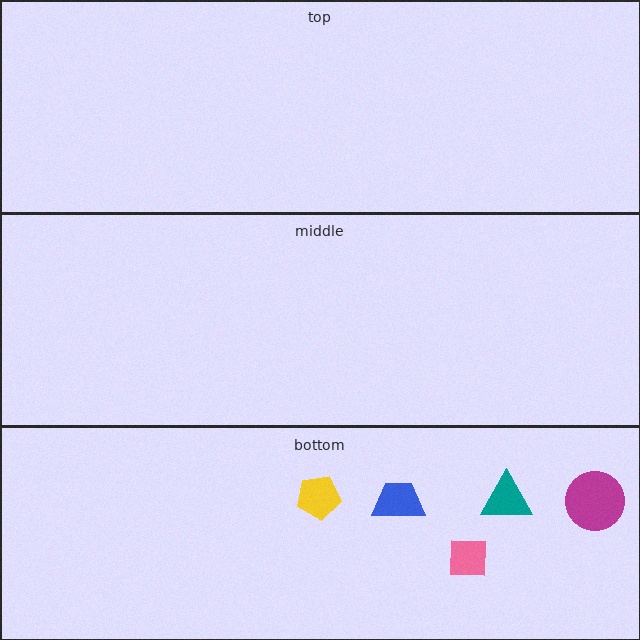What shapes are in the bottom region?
The blue trapezoid, the teal triangle, the pink square, the yellow pentagon, the magenta circle.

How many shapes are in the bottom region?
5.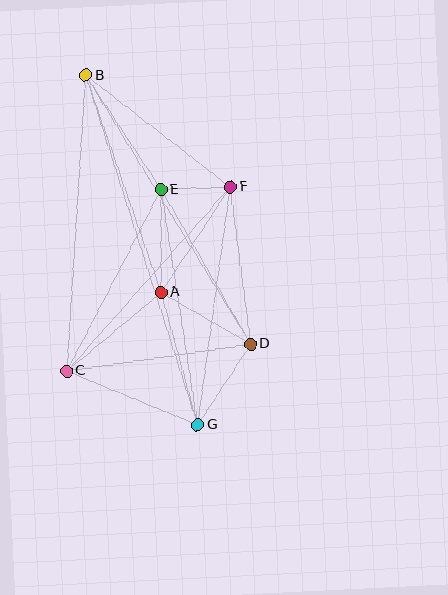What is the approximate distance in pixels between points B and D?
The distance between B and D is approximately 315 pixels.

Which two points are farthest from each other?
Points B and G are farthest from each other.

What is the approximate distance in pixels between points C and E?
The distance between C and E is approximately 204 pixels.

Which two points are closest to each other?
Points E and F are closest to each other.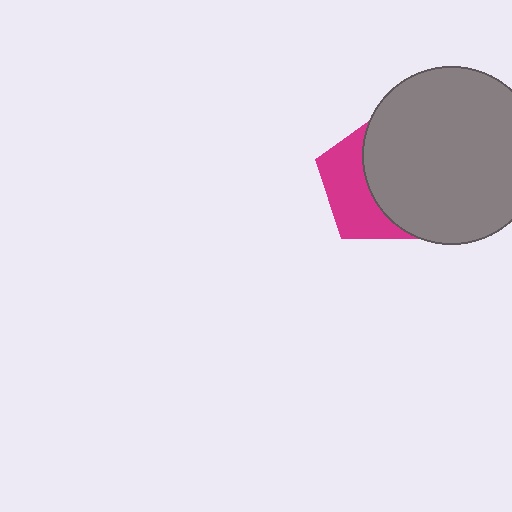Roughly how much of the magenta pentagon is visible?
A small part of it is visible (roughly 41%).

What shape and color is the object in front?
The object in front is a gray circle.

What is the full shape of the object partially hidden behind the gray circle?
The partially hidden object is a magenta pentagon.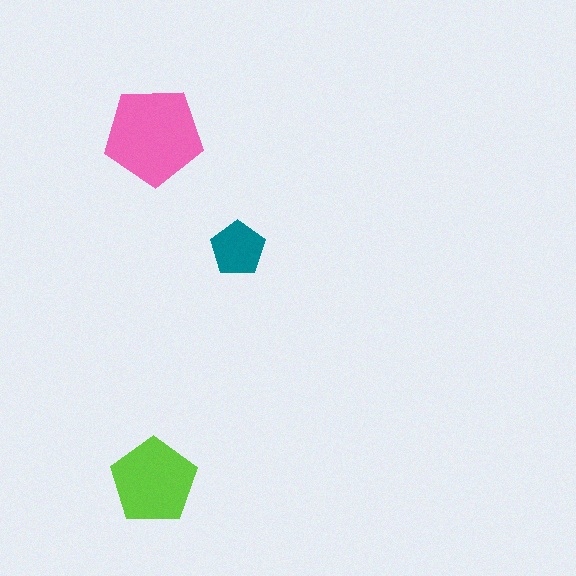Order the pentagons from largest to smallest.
the pink one, the lime one, the teal one.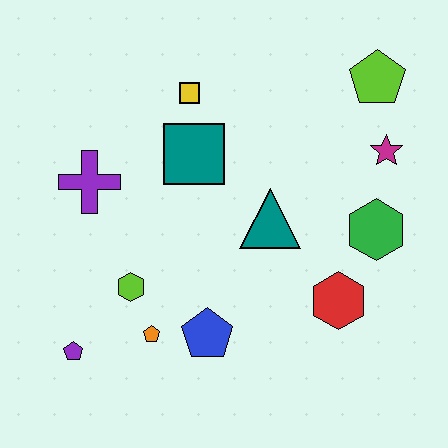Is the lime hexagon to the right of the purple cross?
Yes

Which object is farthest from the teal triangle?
The purple pentagon is farthest from the teal triangle.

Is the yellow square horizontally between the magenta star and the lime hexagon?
Yes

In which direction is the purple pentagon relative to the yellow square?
The purple pentagon is below the yellow square.